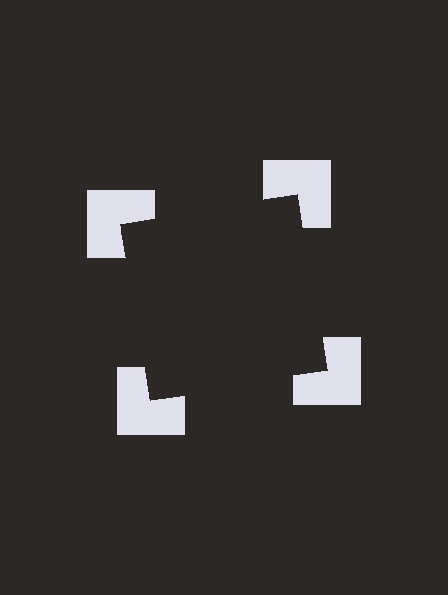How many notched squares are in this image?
There are 4 — one at each vertex of the illusory square.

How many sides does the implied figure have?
4 sides.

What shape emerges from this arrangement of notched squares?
An illusory square — its edges are inferred from the aligned wedge cuts in the notched squares, not physically drawn.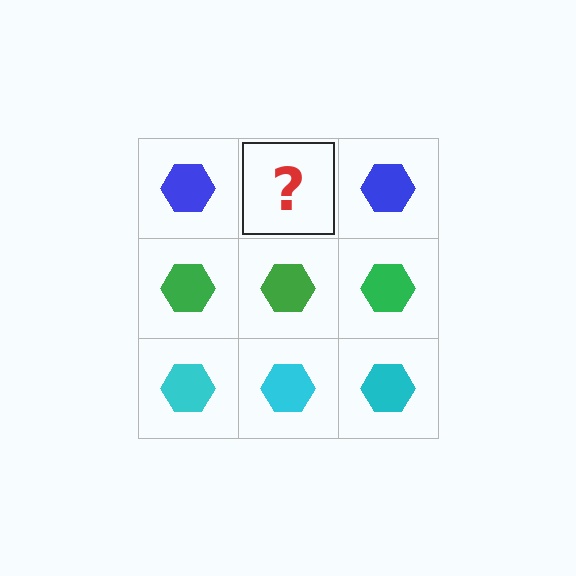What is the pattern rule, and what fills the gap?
The rule is that each row has a consistent color. The gap should be filled with a blue hexagon.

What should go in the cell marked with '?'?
The missing cell should contain a blue hexagon.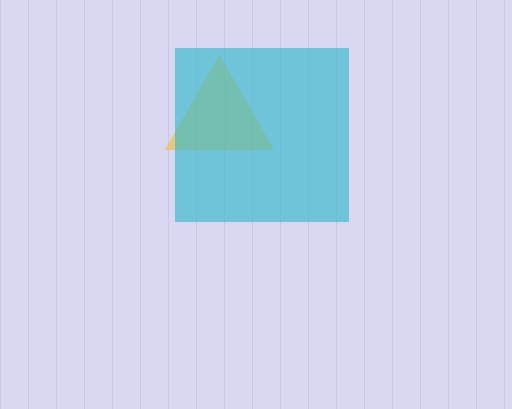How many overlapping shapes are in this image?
There are 2 overlapping shapes in the image.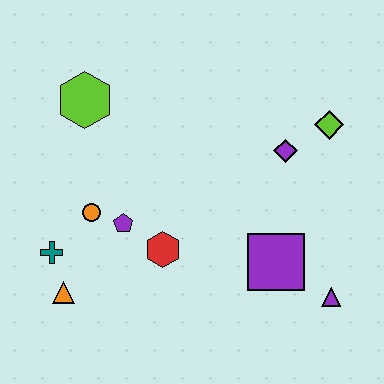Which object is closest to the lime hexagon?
The orange circle is closest to the lime hexagon.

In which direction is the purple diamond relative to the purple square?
The purple diamond is above the purple square.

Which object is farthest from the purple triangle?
The lime hexagon is farthest from the purple triangle.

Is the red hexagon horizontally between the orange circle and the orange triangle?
No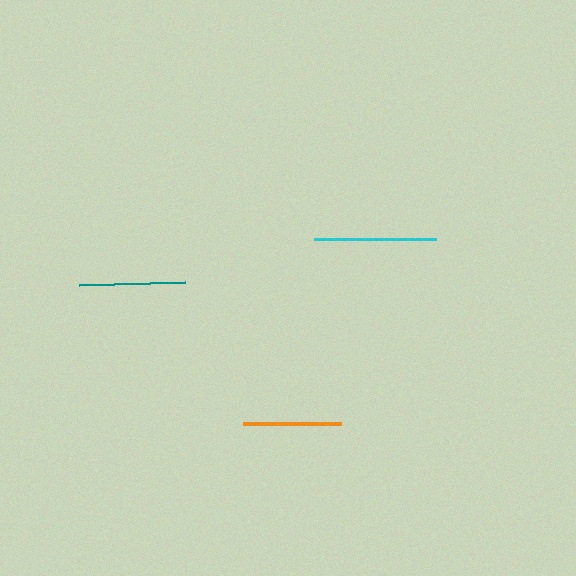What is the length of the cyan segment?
The cyan segment is approximately 122 pixels long.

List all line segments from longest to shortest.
From longest to shortest: cyan, teal, orange.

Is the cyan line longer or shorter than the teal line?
The cyan line is longer than the teal line.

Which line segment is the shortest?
The orange line is the shortest at approximately 98 pixels.